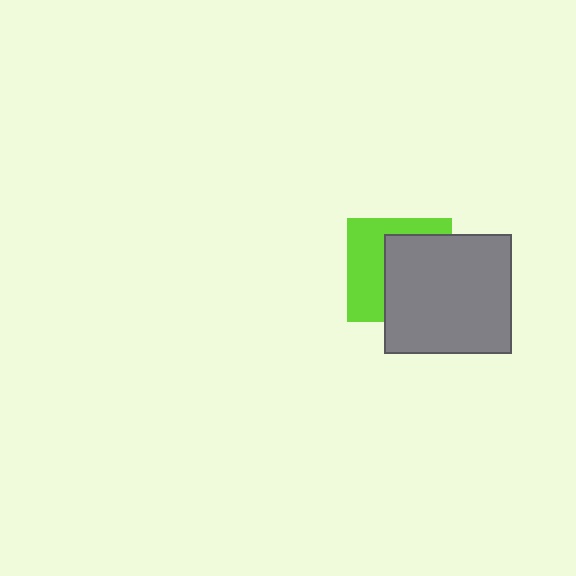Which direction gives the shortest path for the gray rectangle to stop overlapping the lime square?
Moving right gives the shortest separation.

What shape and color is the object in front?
The object in front is a gray rectangle.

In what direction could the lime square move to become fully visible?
The lime square could move left. That would shift it out from behind the gray rectangle entirely.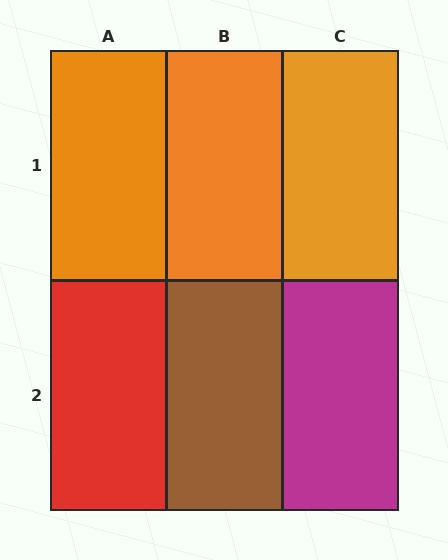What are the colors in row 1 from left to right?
Orange, orange, orange.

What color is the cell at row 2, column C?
Magenta.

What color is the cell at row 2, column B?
Brown.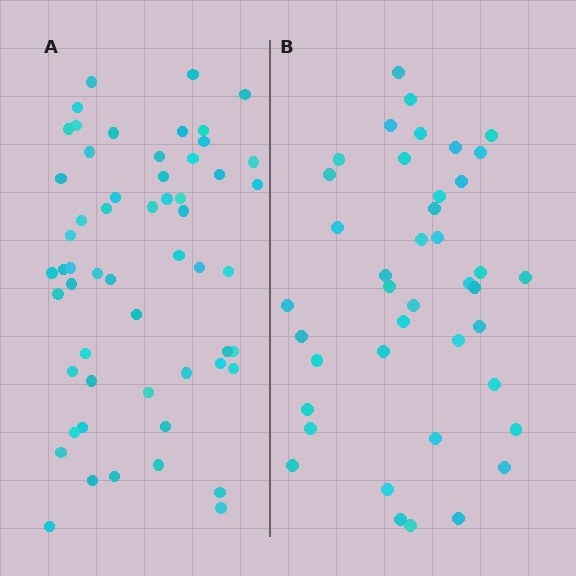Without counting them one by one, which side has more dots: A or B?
Region A (the left region) has more dots.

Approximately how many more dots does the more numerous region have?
Region A has approximately 15 more dots than region B.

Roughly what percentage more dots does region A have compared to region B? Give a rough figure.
About 35% more.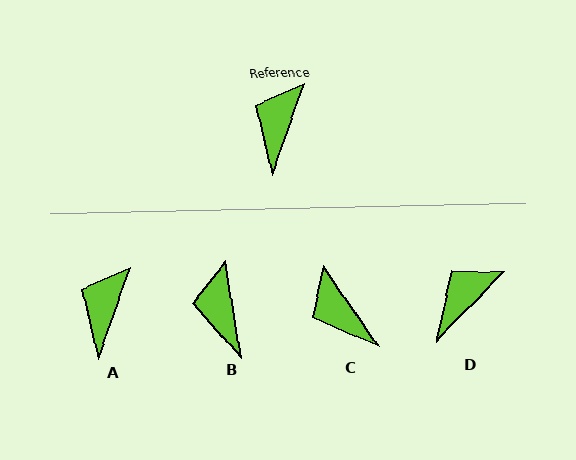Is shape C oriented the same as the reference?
No, it is off by about 54 degrees.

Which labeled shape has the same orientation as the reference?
A.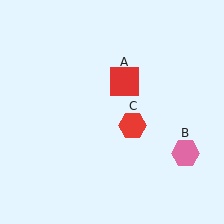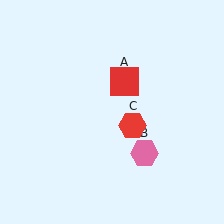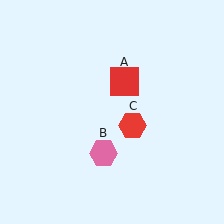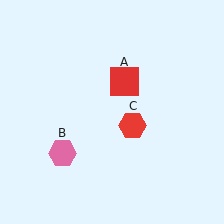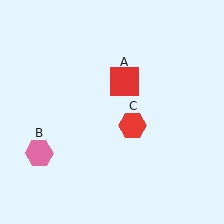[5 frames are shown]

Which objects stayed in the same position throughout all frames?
Red square (object A) and red hexagon (object C) remained stationary.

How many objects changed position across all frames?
1 object changed position: pink hexagon (object B).